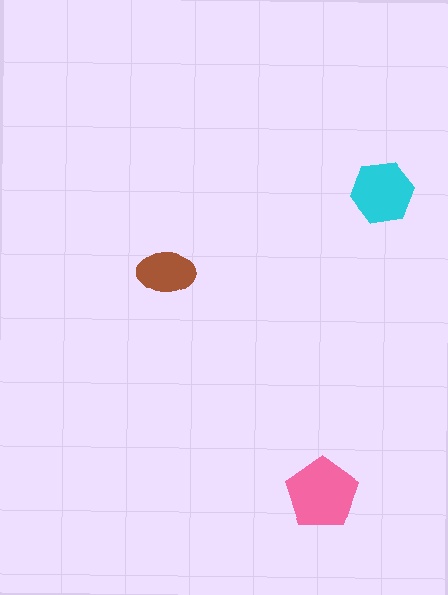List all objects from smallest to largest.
The brown ellipse, the cyan hexagon, the pink pentagon.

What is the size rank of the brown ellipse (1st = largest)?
3rd.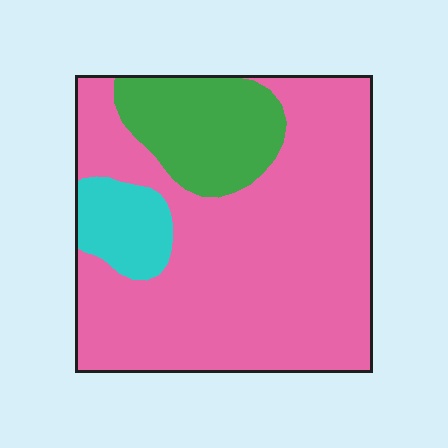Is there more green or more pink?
Pink.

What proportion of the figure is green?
Green covers around 20% of the figure.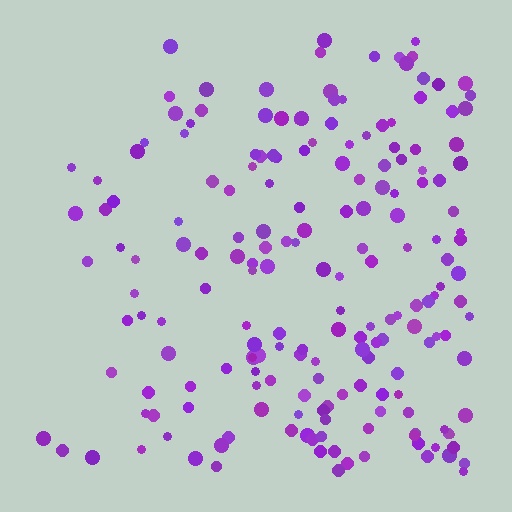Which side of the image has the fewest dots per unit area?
The left.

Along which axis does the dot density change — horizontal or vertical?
Horizontal.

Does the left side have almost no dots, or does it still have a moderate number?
Still a moderate number, just noticeably fewer than the right.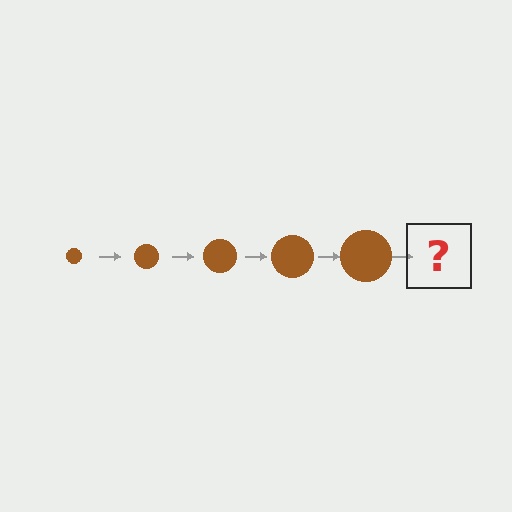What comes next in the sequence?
The next element should be a brown circle, larger than the previous one.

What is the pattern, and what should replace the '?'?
The pattern is that the circle gets progressively larger each step. The '?' should be a brown circle, larger than the previous one.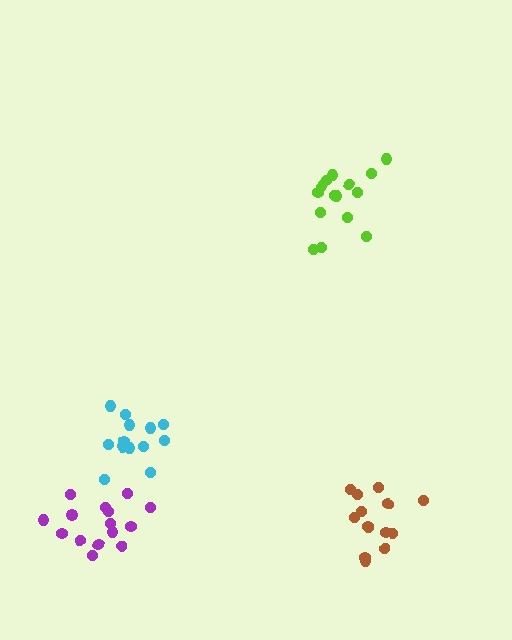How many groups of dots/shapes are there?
There are 4 groups.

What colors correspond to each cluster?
The clusters are colored: cyan, brown, lime, purple.